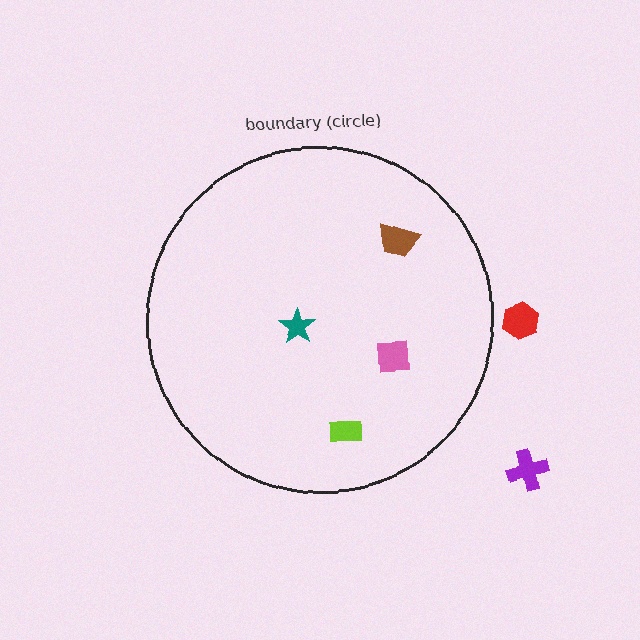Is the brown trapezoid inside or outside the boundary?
Inside.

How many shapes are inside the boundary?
4 inside, 2 outside.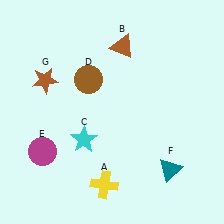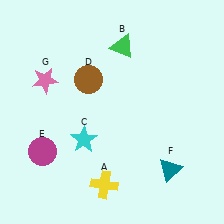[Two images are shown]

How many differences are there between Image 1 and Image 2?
There are 2 differences between the two images.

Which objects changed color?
B changed from brown to green. G changed from brown to pink.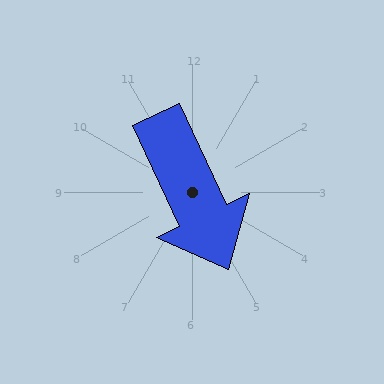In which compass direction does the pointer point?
Southeast.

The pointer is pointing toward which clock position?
Roughly 5 o'clock.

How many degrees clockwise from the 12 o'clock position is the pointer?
Approximately 155 degrees.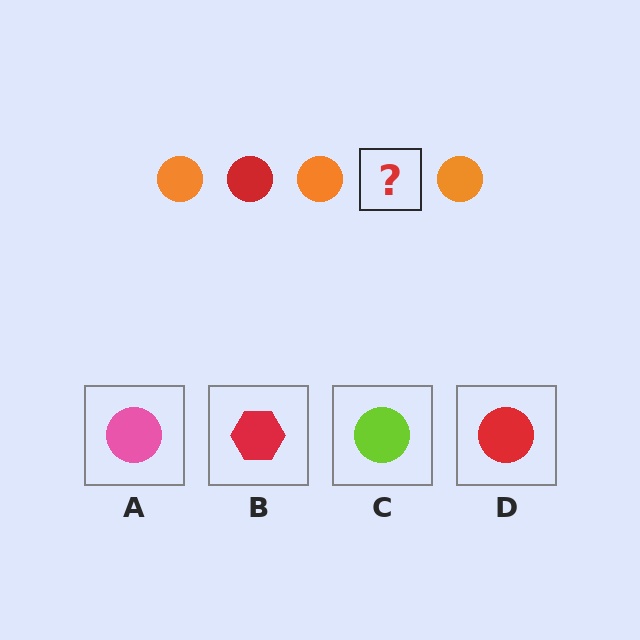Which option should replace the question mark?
Option D.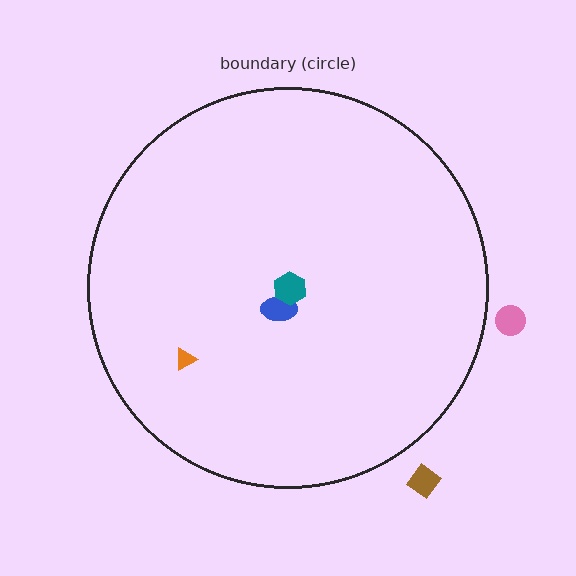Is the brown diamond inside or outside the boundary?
Outside.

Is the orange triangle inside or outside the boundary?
Inside.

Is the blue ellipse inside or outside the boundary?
Inside.